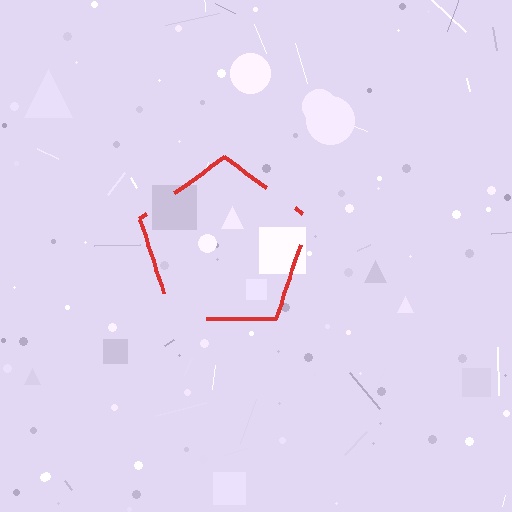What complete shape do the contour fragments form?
The contour fragments form a pentagon.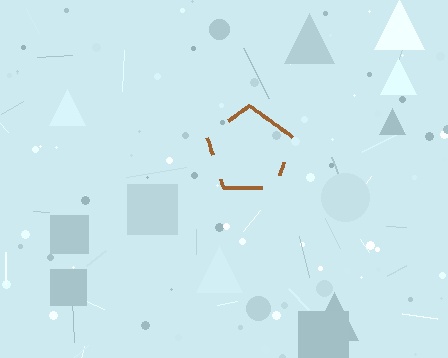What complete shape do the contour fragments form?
The contour fragments form a pentagon.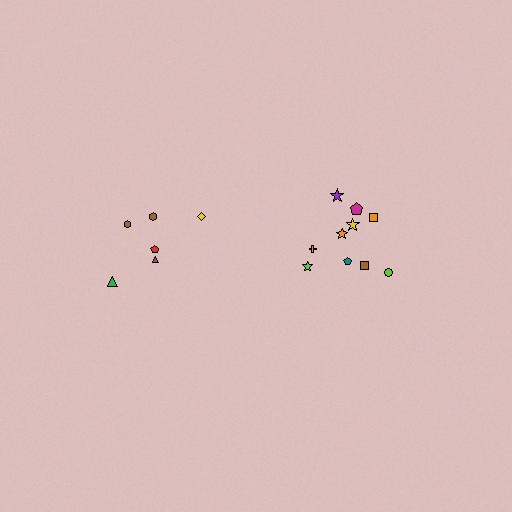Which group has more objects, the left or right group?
The right group.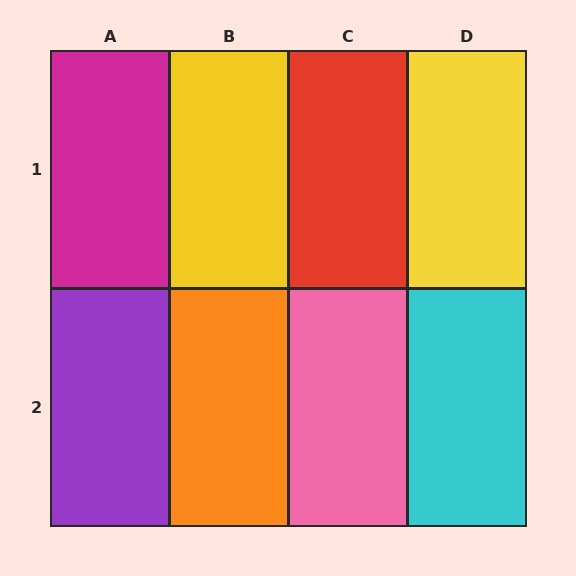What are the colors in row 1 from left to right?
Magenta, yellow, red, yellow.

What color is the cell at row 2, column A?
Purple.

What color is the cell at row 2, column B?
Orange.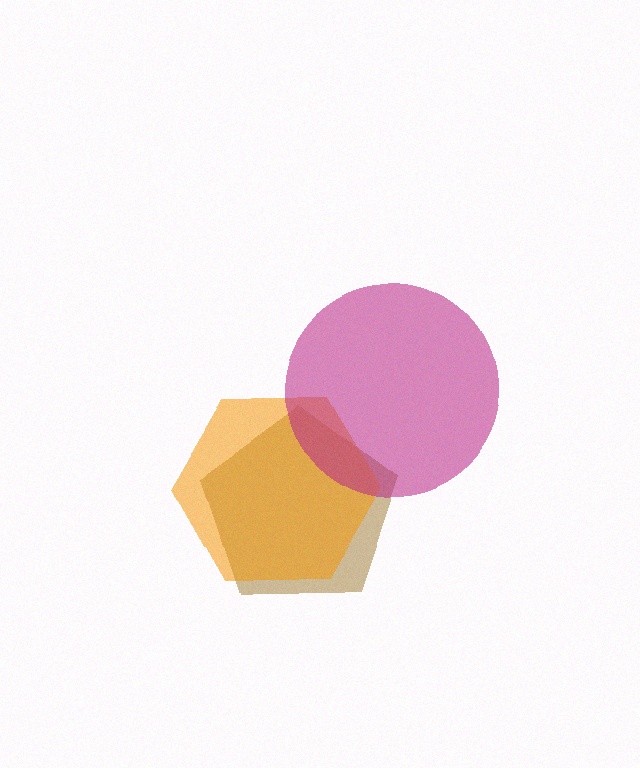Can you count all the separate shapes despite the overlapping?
Yes, there are 3 separate shapes.